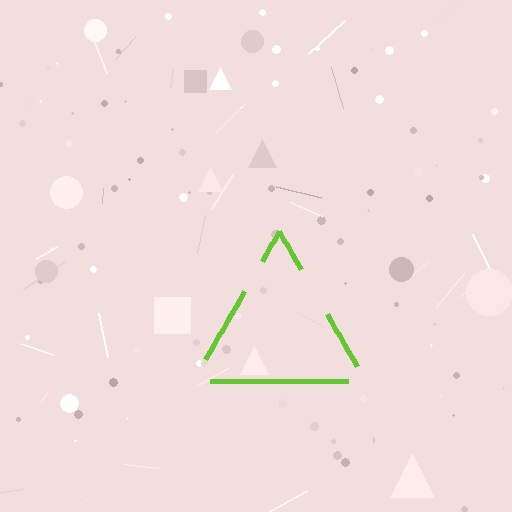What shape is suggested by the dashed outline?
The dashed outline suggests a triangle.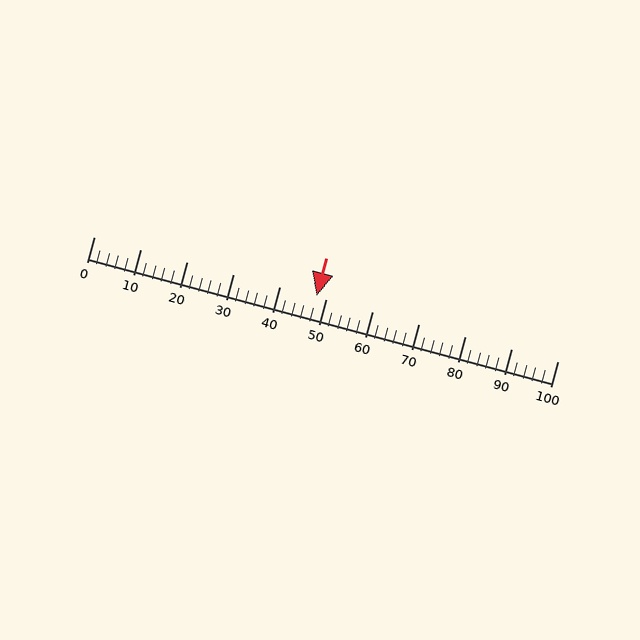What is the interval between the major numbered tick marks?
The major tick marks are spaced 10 units apart.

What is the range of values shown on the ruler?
The ruler shows values from 0 to 100.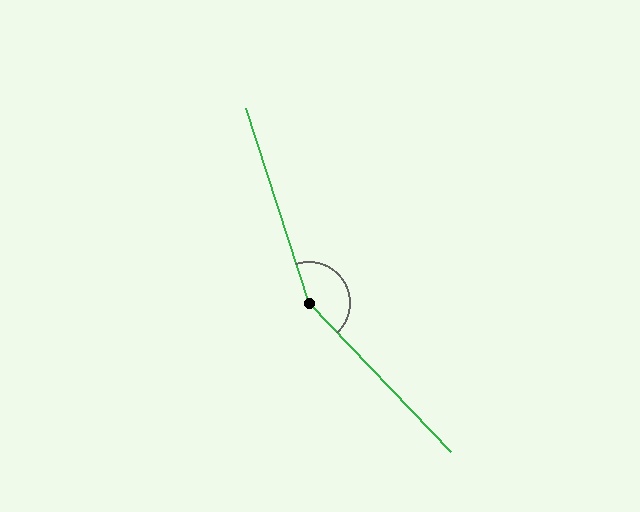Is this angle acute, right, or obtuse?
It is obtuse.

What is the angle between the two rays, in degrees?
Approximately 154 degrees.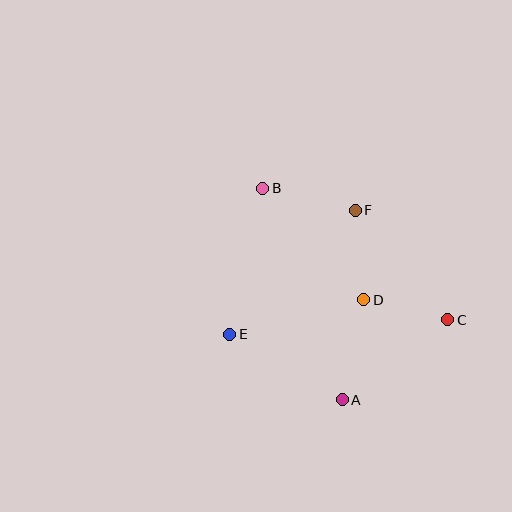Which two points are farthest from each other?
Points B and C are farthest from each other.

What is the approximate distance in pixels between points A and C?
The distance between A and C is approximately 132 pixels.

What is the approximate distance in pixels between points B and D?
The distance between B and D is approximately 151 pixels.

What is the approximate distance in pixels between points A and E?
The distance between A and E is approximately 130 pixels.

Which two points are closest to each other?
Points C and D are closest to each other.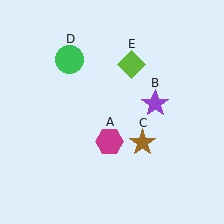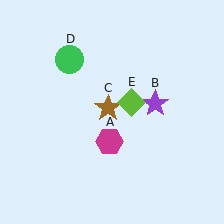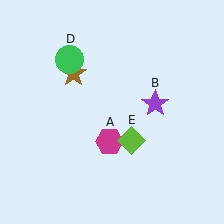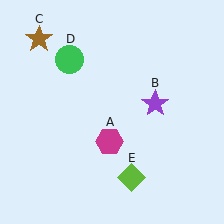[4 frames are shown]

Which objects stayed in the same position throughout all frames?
Magenta hexagon (object A) and purple star (object B) and green circle (object D) remained stationary.